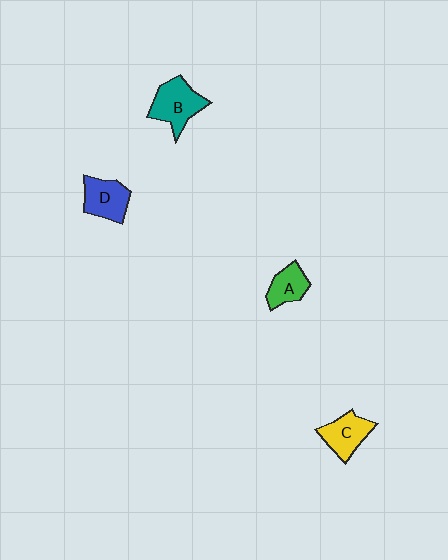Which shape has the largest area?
Shape B (teal).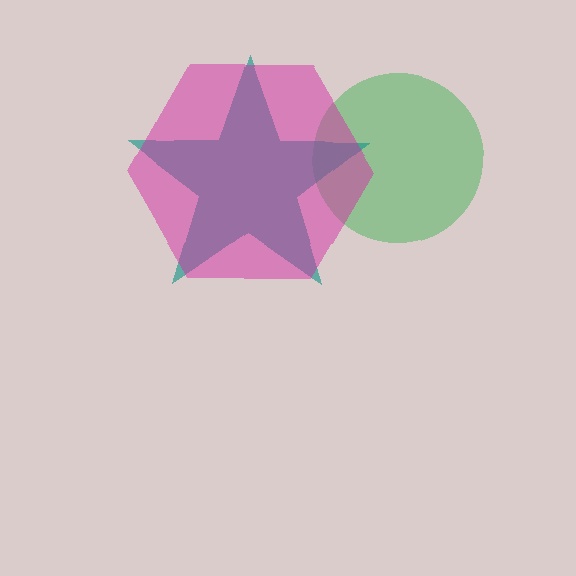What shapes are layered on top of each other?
The layered shapes are: a green circle, a teal star, a magenta hexagon.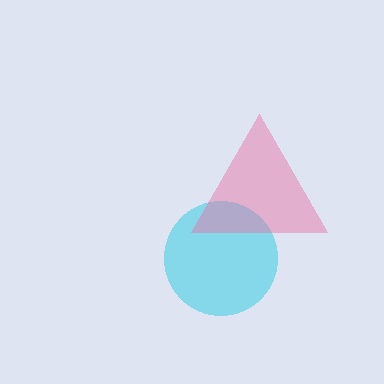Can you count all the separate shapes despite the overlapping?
Yes, there are 2 separate shapes.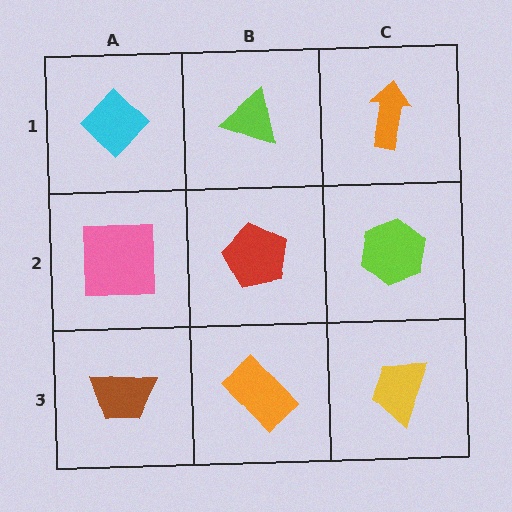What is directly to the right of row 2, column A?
A red pentagon.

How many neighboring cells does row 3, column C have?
2.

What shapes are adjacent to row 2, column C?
An orange arrow (row 1, column C), a yellow trapezoid (row 3, column C), a red pentagon (row 2, column B).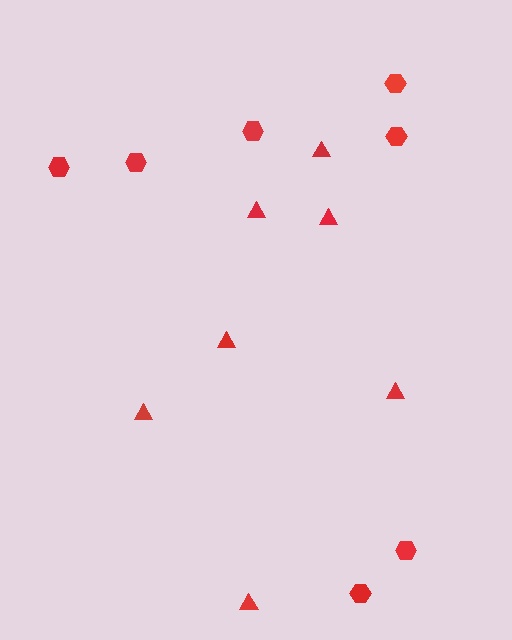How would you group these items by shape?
There are 2 groups: one group of triangles (7) and one group of hexagons (7).